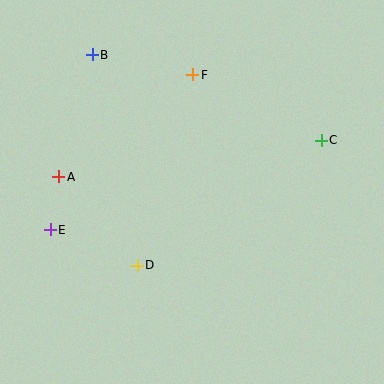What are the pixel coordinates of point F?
Point F is at (193, 75).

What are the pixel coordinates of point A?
Point A is at (59, 177).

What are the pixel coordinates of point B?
Point B is at (92, 55).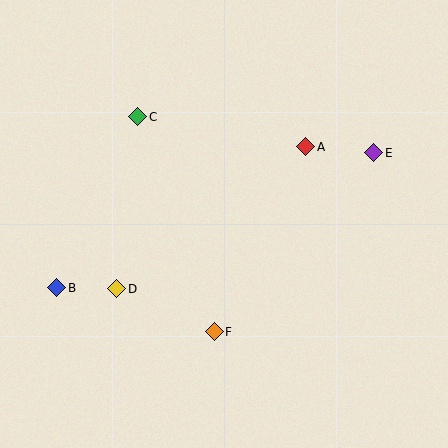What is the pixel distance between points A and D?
The distance between A and D is 237 pixels.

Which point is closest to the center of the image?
Point F at (214, 332) is closest to the center.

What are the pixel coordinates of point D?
Point D is at (117, 289).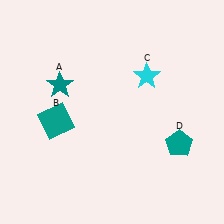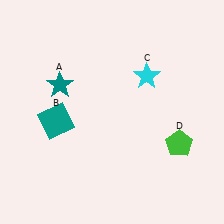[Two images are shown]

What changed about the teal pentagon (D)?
In Image 1, D is teal. In Image 2, it changed to green.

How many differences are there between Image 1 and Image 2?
There is 1 difference between the two images.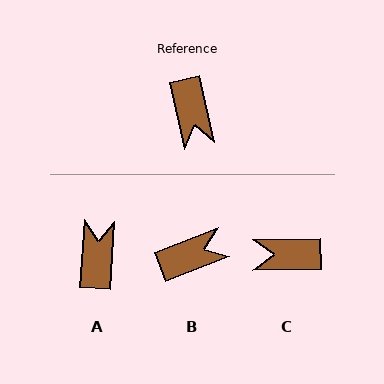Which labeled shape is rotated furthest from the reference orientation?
A, about 164 degrees away.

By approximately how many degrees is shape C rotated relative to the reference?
Approximately 101 degrees clockwise.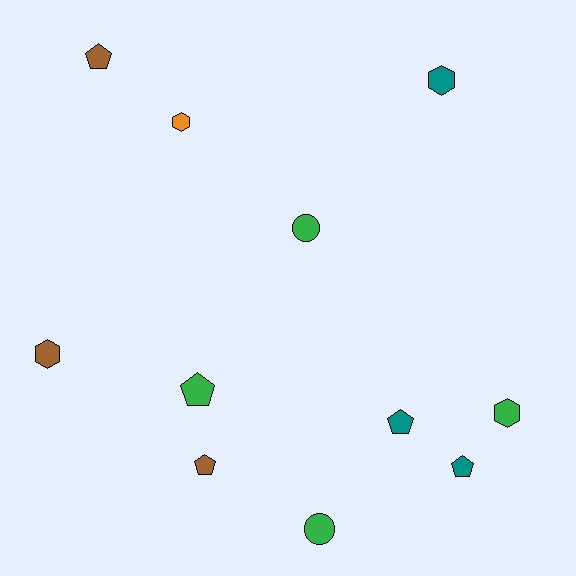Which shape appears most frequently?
Pentagon, with 5 objects.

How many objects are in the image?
There are 11 objects.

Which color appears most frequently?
Green, with 4 objects.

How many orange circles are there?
There are no orange circles.